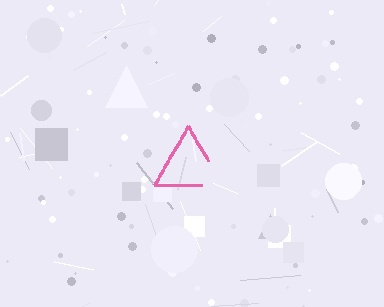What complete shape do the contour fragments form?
The contour fragments form a triangle.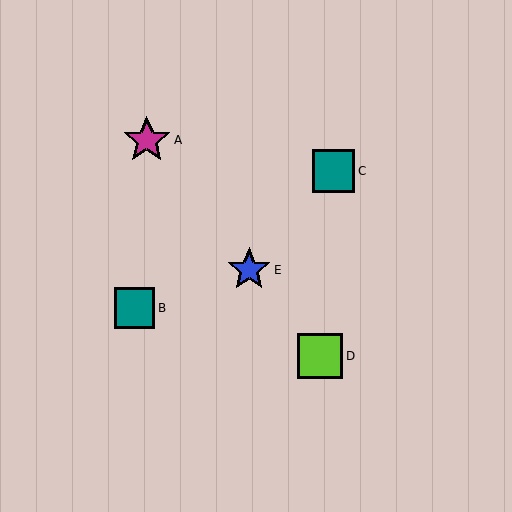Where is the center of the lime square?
The center of the lime square is at (320, 356).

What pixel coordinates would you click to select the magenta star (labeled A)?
Click at (147, 140) to select the magenta star A.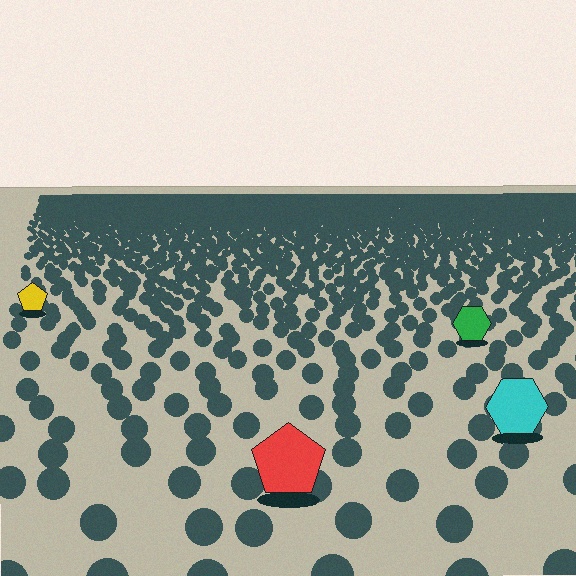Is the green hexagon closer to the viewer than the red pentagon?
No. The red pentagon is closer — you can tell from the texture gradient: the ground texture is coarser near it.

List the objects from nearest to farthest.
From nearest to farthest: the red pentagon, the cyan hexagon, the green hexagon, the yellow pentagon.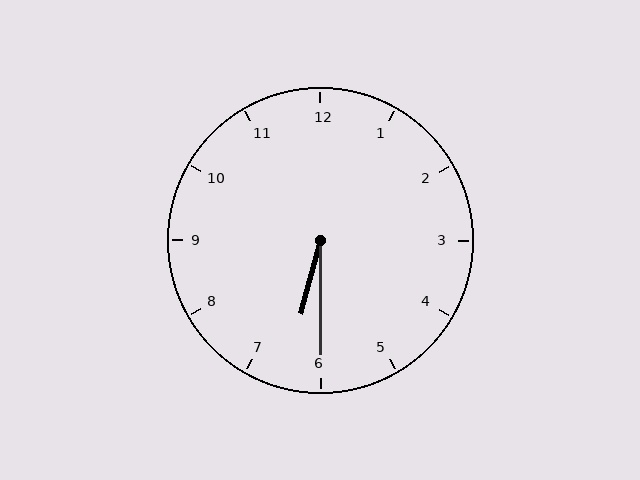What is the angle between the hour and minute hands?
Approximately 15 degrees.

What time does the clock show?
6:30.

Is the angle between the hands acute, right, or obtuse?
It is acute.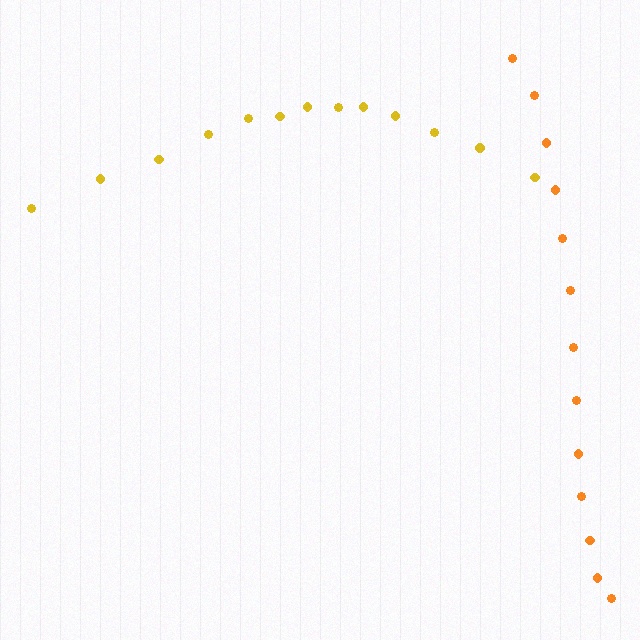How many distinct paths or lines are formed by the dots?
There are 2 distinct paths.